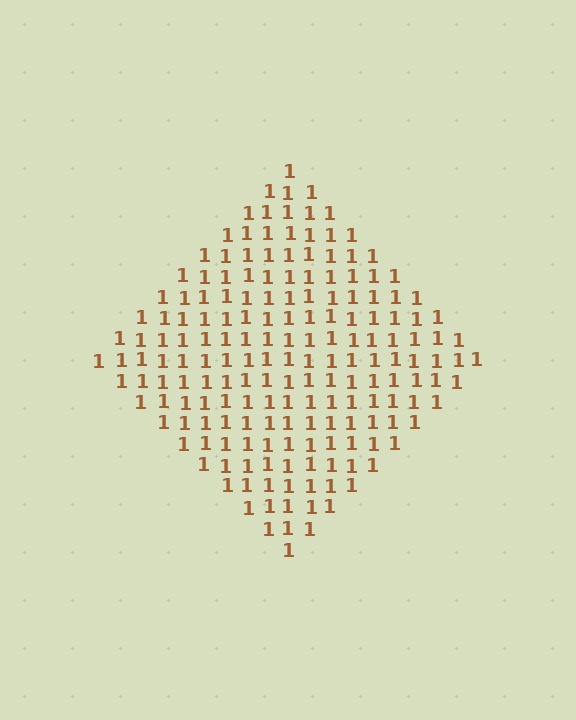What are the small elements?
The small elements are digit 1's.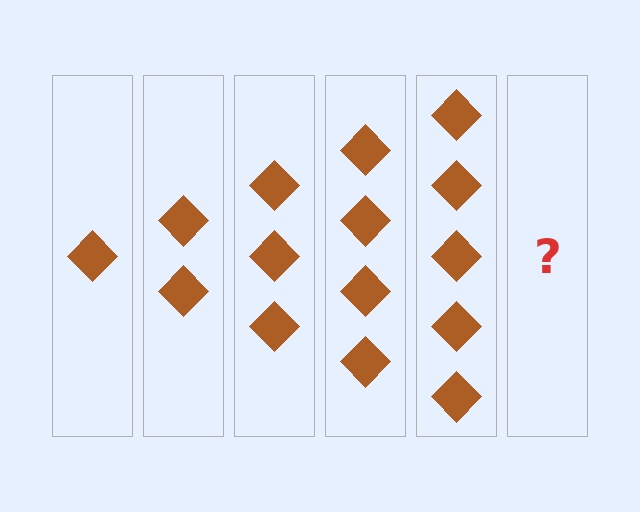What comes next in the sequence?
The next element should be 6 diamonds.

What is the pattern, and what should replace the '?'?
The pattern is that each step adds one more diamond. The '?' should be 6 diamonds.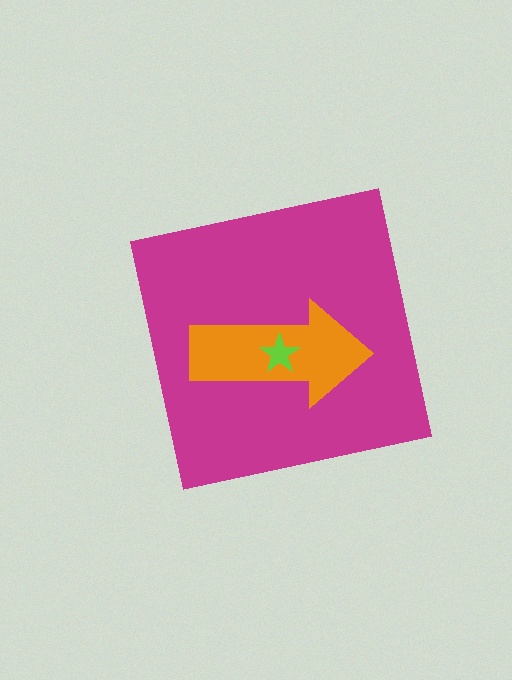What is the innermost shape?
The lime star.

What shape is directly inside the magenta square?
The orange arrow.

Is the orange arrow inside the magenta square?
Yes.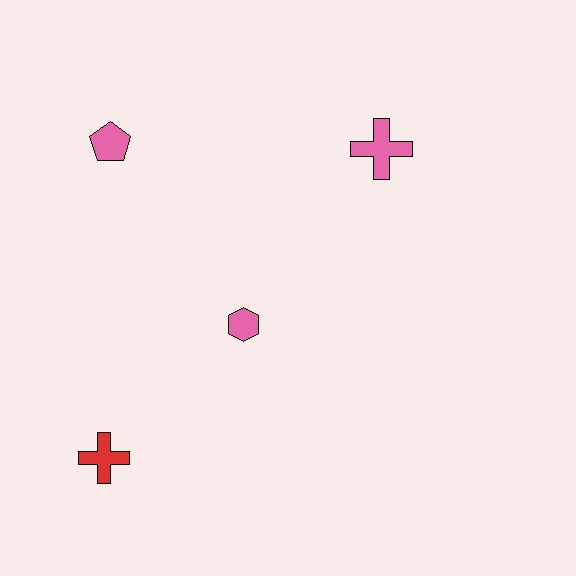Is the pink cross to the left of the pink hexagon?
No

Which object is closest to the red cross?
The pink hexagon is closest to the red cross.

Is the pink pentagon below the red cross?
No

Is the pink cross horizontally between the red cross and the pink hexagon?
No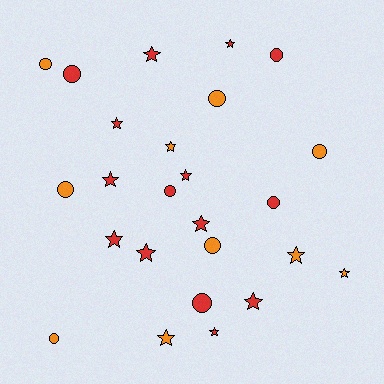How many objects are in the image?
There are 25 objects.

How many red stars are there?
There are 10 red stars.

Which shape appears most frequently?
Star, with 14 objects.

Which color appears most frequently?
Red, with 15 objects.